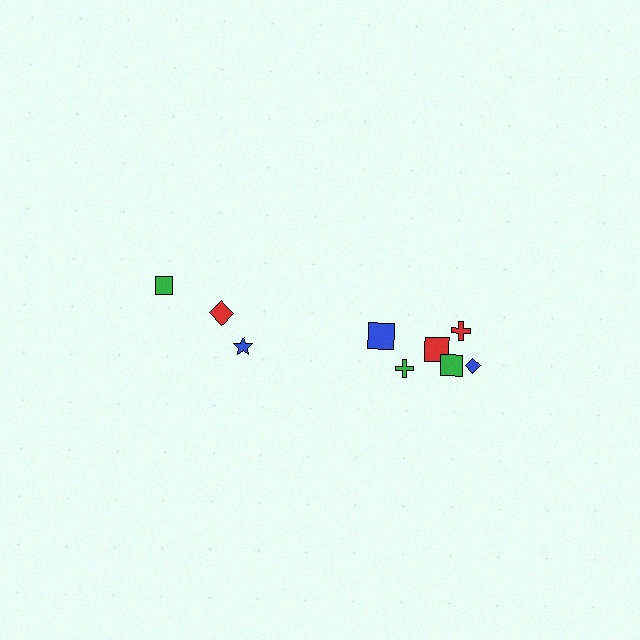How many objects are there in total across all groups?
There are 9 objects.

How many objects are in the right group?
There are 6 objects.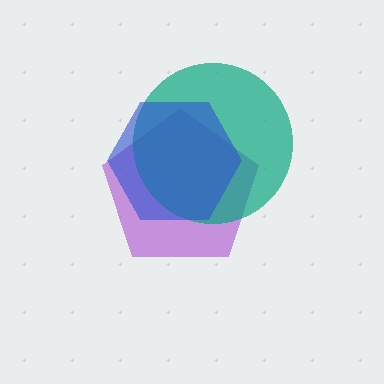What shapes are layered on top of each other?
The layered shapes are: a purple pentagon, a teal circle, a blue hexagon.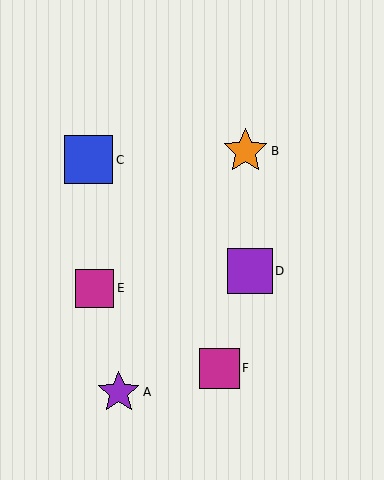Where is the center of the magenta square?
The center of the magenta square is at (94, 288).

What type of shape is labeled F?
Shape F is a magenta square.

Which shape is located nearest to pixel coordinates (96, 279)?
The magenta square (labeled E) at (94, 288) is nearest to that location.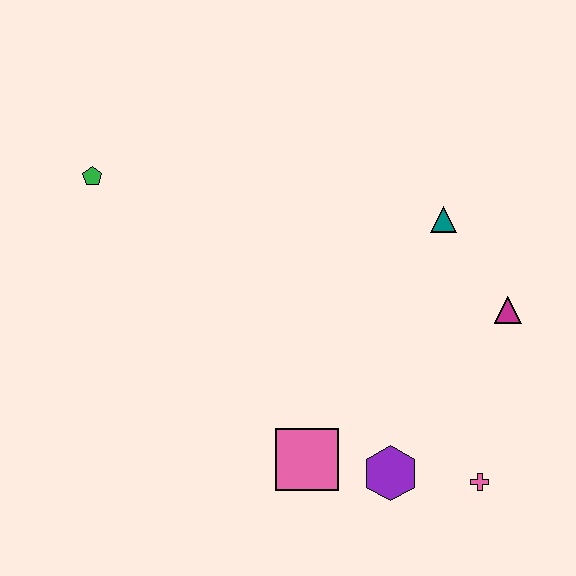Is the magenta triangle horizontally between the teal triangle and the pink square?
No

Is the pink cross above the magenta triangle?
No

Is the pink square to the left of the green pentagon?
No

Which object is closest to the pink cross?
The purple hexagon is closest to the pink cross.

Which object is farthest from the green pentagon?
The pink cross is farthest from the green pentagon.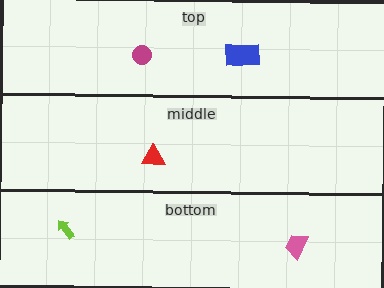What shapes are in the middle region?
The red triangle.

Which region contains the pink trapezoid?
The bottom region.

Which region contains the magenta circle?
The top region.